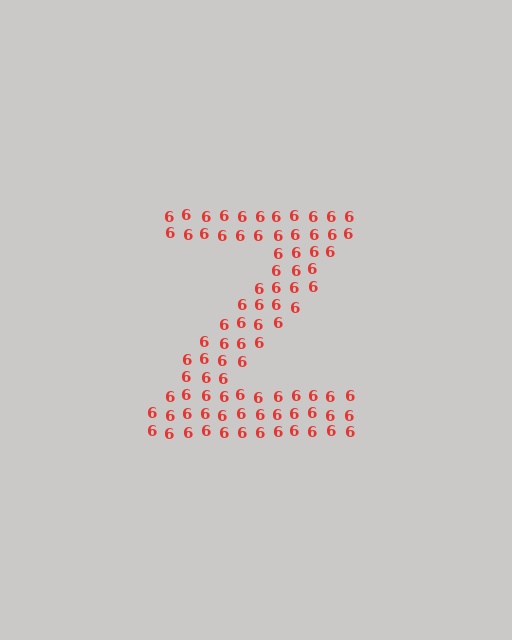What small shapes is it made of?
It is made of small digit 6's.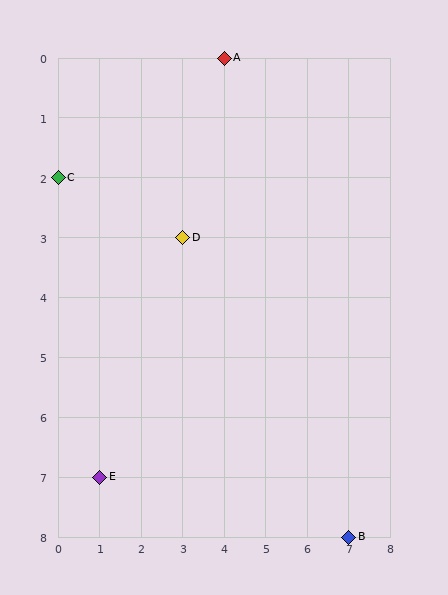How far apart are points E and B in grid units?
Points E and B are 6 columns and 1 row apart (about 6.1 grid units diagonally).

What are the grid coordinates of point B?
Point B is at grid coordinates (7, 8).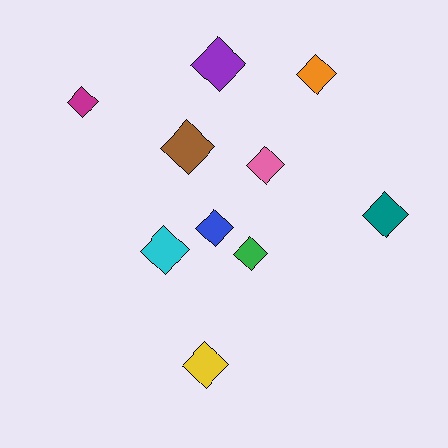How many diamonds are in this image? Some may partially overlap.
There are 10 diamonds.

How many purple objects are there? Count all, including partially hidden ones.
There is 1 purple object.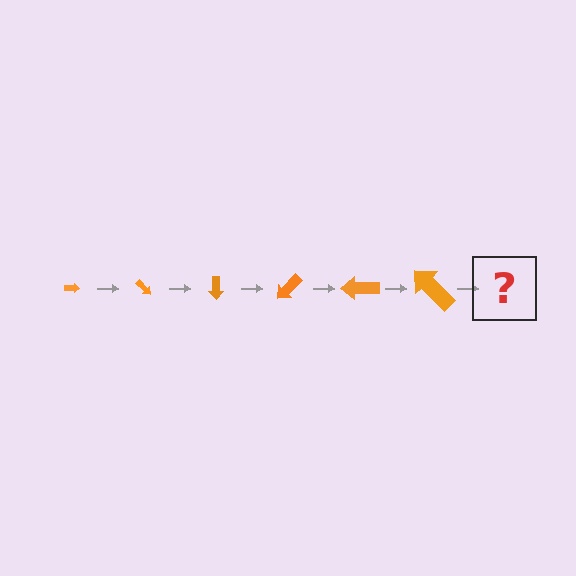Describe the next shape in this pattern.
It should be an arrow, larger than the previous one and rotated 270 degrees from the start.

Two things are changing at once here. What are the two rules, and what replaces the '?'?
The two rules are that the arrow grows larger each step and it rotates 45 degrees each step. The '?' should be an arrow, larger than the previous one and rotated 270 degrees from the start.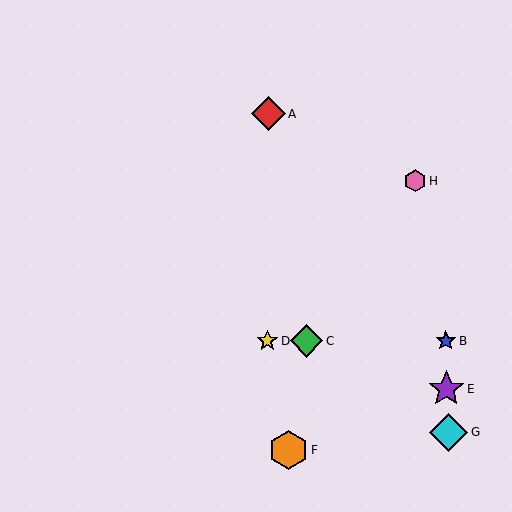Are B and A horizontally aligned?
No, B is at y≈341 and A is at y≈114.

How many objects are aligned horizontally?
3 objects (B, C, D) are aligned horizontally.